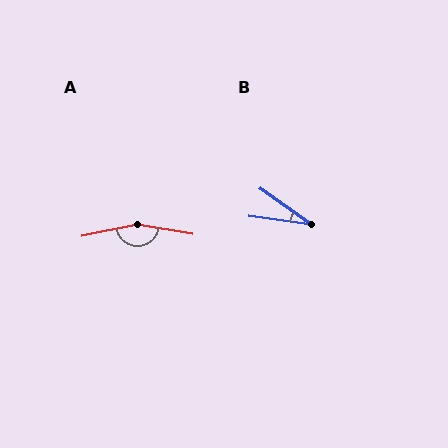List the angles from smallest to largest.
B (28°), A (158°).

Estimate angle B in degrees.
Approximately 28 degrees.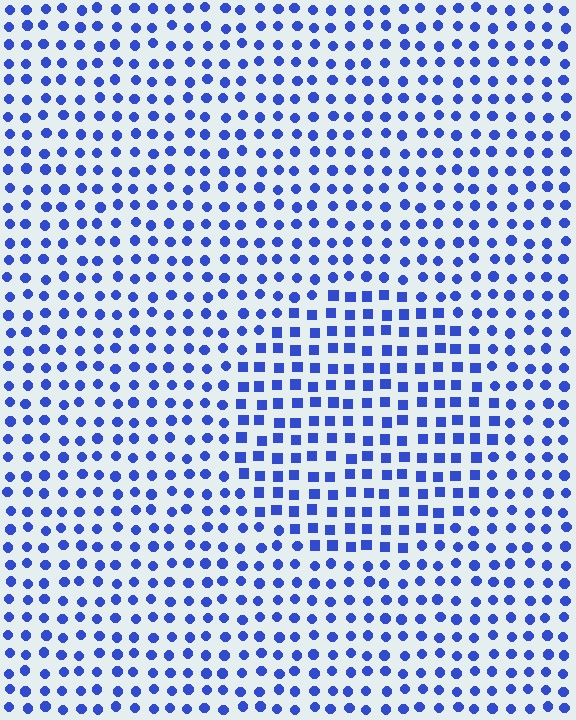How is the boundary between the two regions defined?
The boundary is defined by a change in element shape: squares inside vs. circles outside. All elements share the same color and spacing.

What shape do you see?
I see a circle.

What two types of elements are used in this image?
The image uses squares inside the circle region and circles outside it.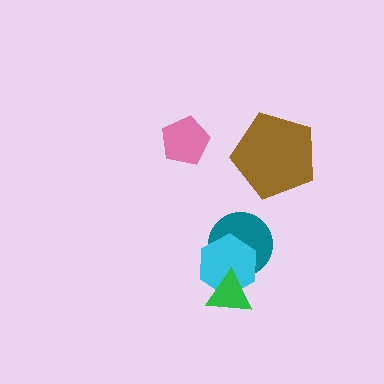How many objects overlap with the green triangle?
2 objects overlap with the green triangle.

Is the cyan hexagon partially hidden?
Yes, it is partially covered by another shape.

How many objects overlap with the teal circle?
2 objects overlap with the teal circle.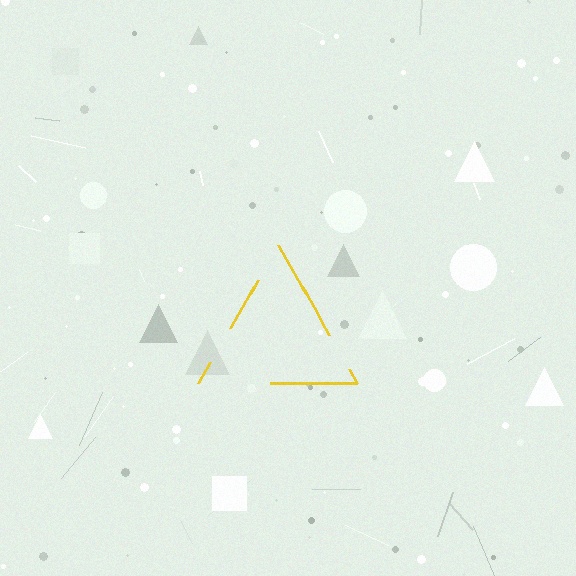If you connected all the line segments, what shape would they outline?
They would outline a triangle.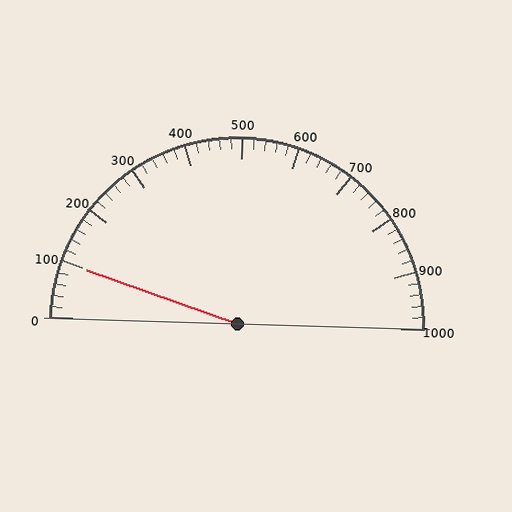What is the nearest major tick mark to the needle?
The nearest major tick mark is 100.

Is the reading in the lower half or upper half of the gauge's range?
The reading is in the lower half of the range (0 to 1000).